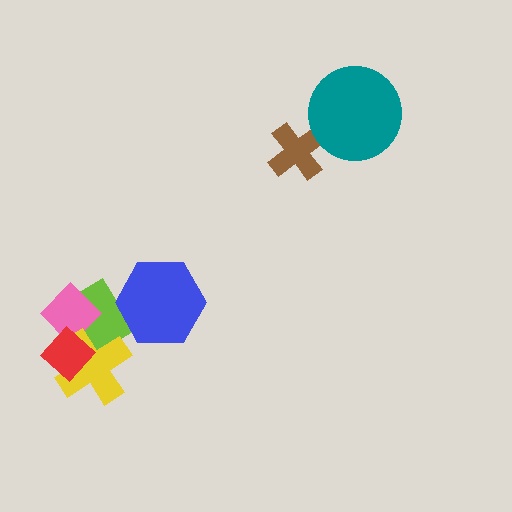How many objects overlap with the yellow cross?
3 objects overlap with the yellow cross.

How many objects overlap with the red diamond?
3 objects overlap with the red diamond.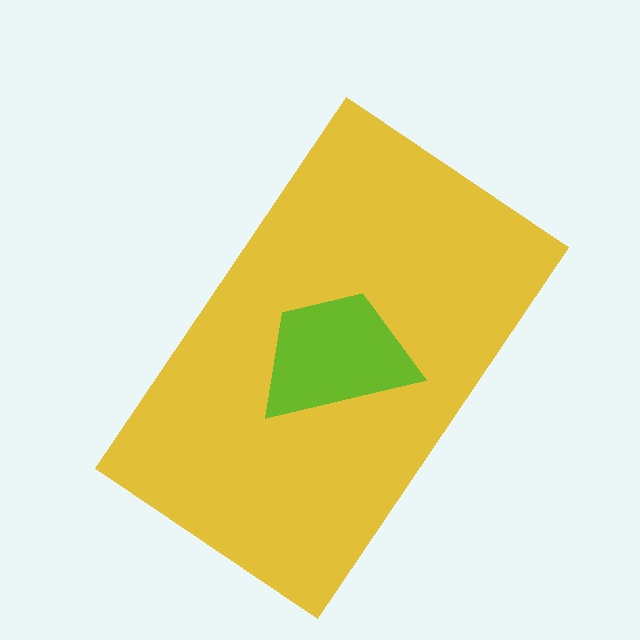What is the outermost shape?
The yellow rectangle.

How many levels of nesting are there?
2.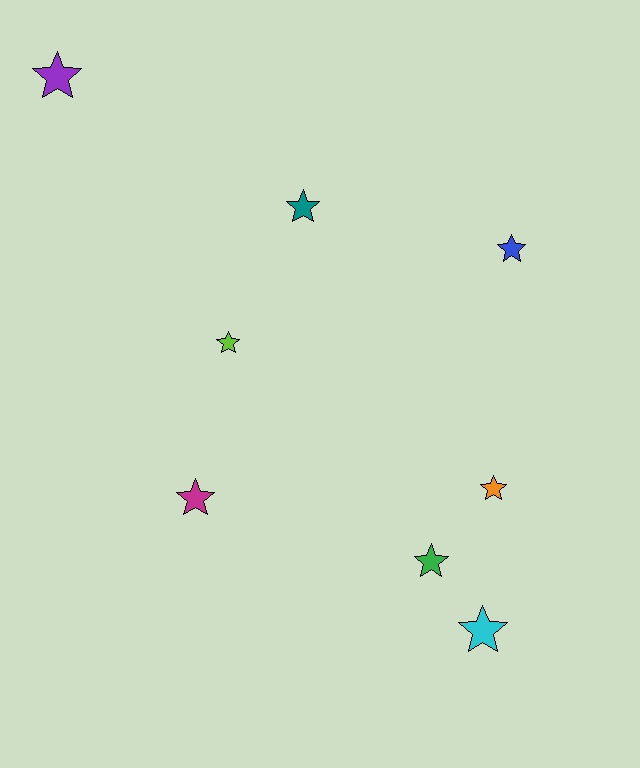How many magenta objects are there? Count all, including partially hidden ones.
There is 1 magenta object.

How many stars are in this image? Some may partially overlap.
There are 8 stars.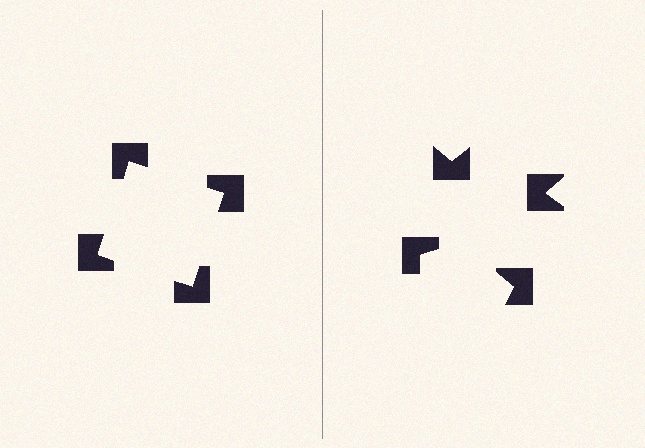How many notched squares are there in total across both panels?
8 — 4 on each side.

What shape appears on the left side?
An illusory square.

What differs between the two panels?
The notched squares are positioned identically on both sides; only the wedge orientations differ. On the left they align to a square; on the right they are misaligned.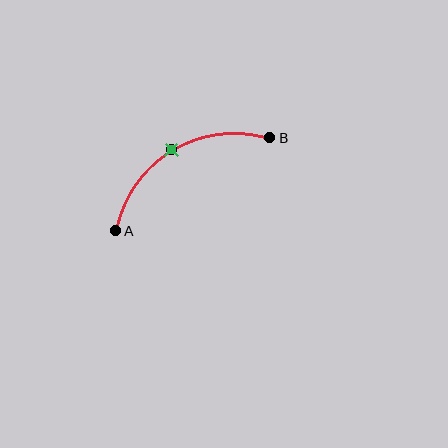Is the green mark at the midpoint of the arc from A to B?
Yes. The green mark lies on the arc at equal arc-length from both A and B — it is the arc midpoint.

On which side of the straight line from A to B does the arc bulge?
The arc bulges above the straight line connecting A and B.